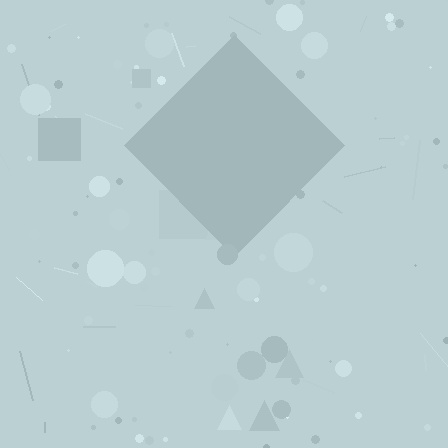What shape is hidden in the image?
A diamond is hidden in the image.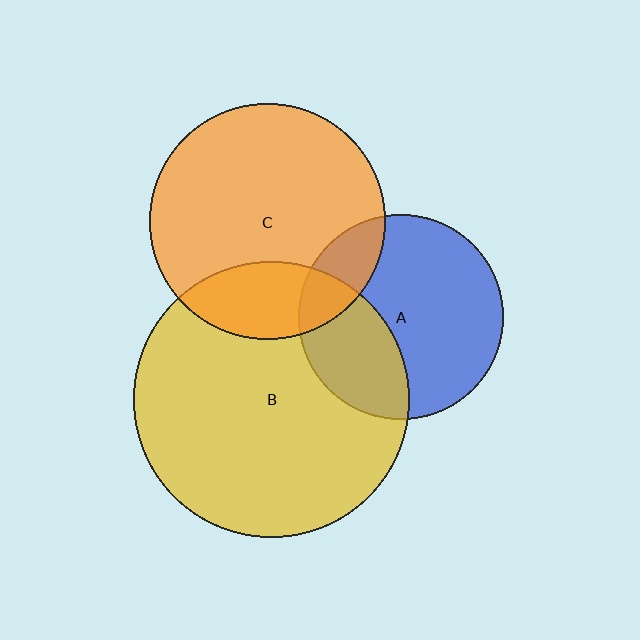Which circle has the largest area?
Circle B (yellow).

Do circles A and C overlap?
Yes.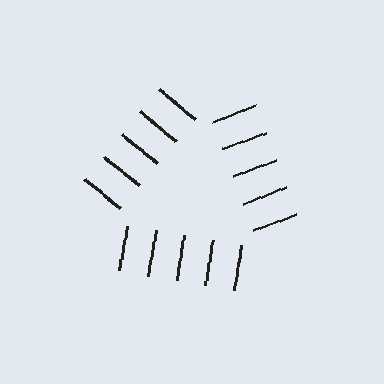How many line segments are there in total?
15 — 5 along each of the 3 edges.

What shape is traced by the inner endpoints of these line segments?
An illusory triangle — the line segments terminate on its edges but no continuous stroke is drawn.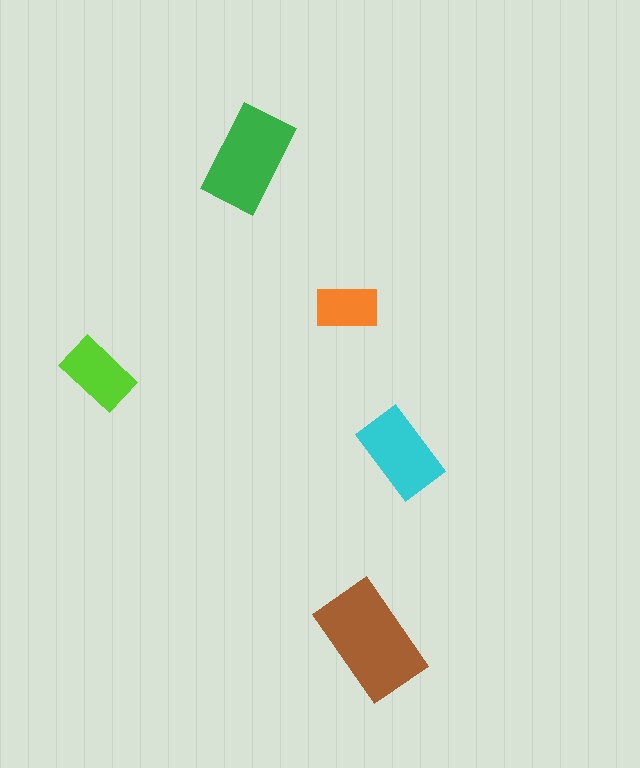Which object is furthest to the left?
The lime rectangle is leftmost.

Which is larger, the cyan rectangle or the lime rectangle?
The cyan one.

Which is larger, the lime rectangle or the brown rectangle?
The brown one.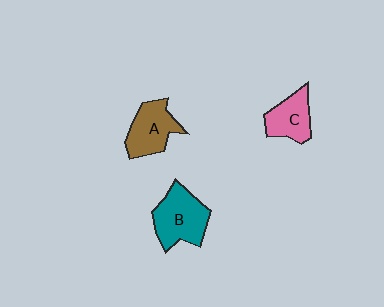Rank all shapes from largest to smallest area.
From largest to smallest: B (teal), A (brown), C (pink).